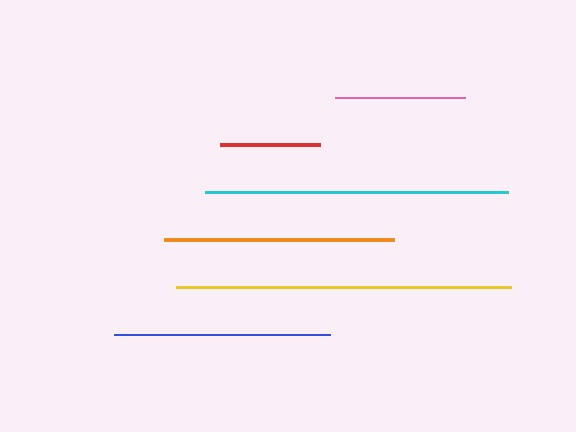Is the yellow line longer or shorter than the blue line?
The yellow line is longer than the blue line.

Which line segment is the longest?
The yellow line is the longest at approximately 334 pixels.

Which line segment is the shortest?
The red line is the shortest at approximately 100 pixels.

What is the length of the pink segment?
The pink segment is approximately 130 pixels long.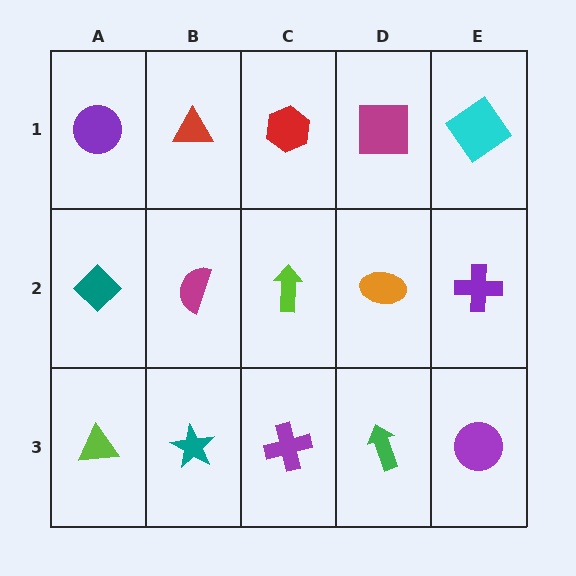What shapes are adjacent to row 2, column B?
A red triangle (row 1, column B), a teal star (row 3, column B), a teal diamond (row 2, column A), a lime arrow (row 2, column C).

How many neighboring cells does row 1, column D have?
3.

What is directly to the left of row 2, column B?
A teal diamond.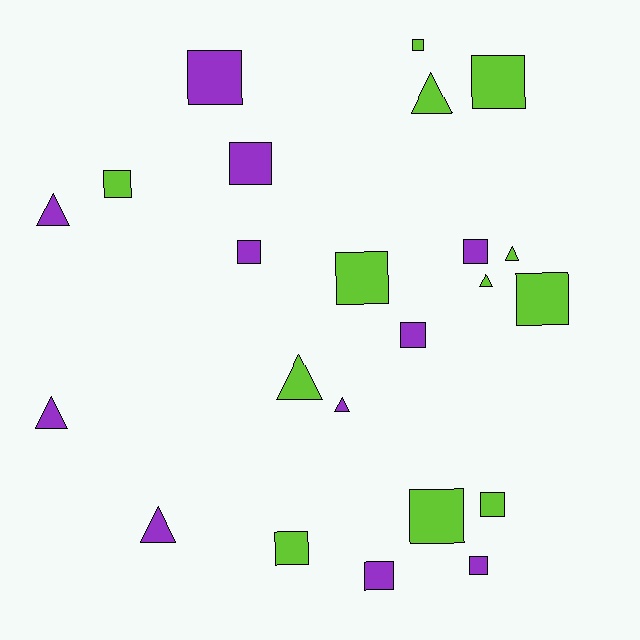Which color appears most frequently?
Lime, with 12 objects.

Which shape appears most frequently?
Square, with 15 objects.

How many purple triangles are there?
There are 4 purple triangles.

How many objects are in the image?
There are 23 objects.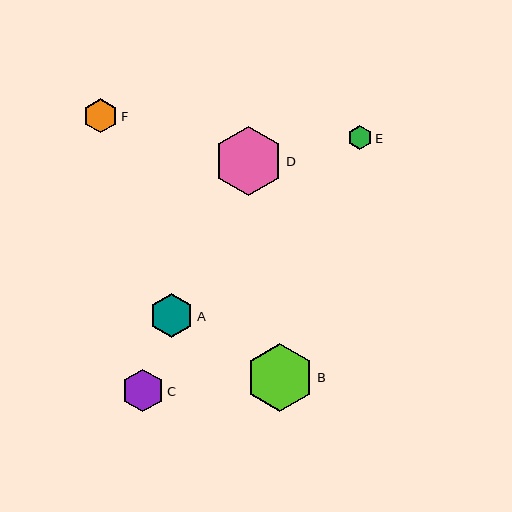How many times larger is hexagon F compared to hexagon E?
Hexagon F is approximately 1.4 times the size of hexagon E.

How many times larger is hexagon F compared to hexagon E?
Hexagon F is approximately 1.4 times the size of hexagon E.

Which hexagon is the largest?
Hexagon D is the largest with a size of approximately 69 pixels.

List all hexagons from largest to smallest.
From largest to smallest: D, B, A, C, F, E.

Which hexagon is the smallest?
Hexagon E is the smallest with a size of approximately 24 pixels.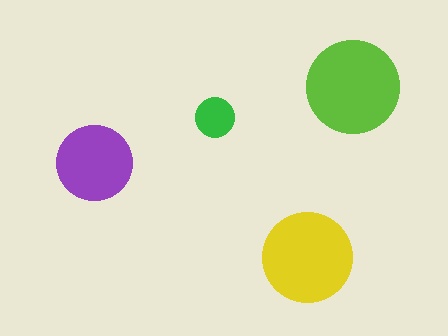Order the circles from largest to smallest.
the lime one, the yellow one, the purple one, the green one.